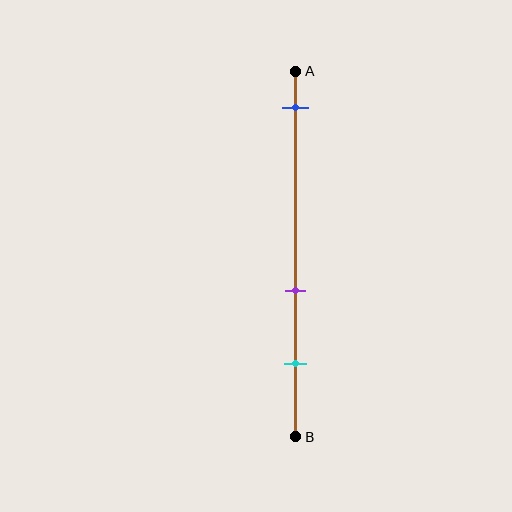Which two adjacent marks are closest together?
The purple and cyan marks are the closest adjacent pair.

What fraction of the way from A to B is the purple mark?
The purple mark is approximately 60% (0.6) of the way from A to B.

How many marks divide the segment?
There are 3 marks dividing the segment.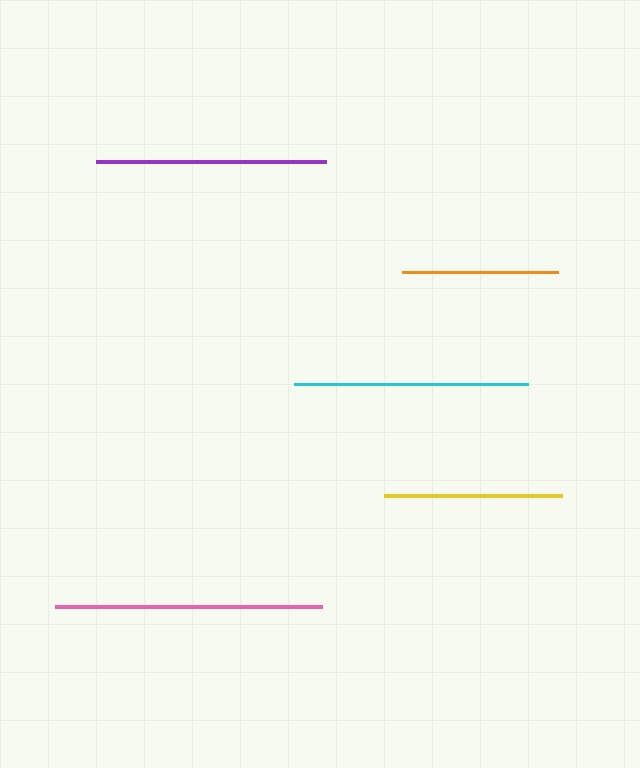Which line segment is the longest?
The pink line is the longest at approximately 268 pixels.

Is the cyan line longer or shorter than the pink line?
The pink line is longer than the cyan line.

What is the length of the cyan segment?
The cyan segment is approximately 234 pixels long.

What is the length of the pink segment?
The pink segment is approximately 268 pixels long.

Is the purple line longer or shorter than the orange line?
The purple line is longer than the orange line.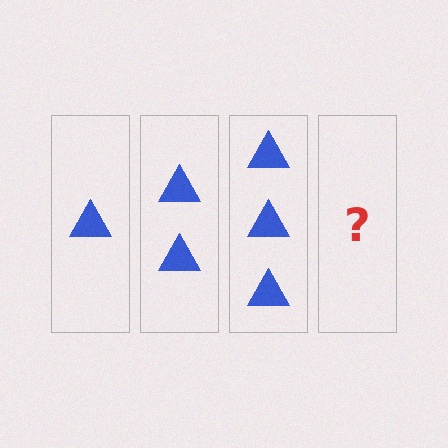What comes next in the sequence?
The next element should be 4 triangles.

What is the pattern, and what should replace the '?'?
The pattern is that each step adds one more triangle. The '?' should be 4 triangles.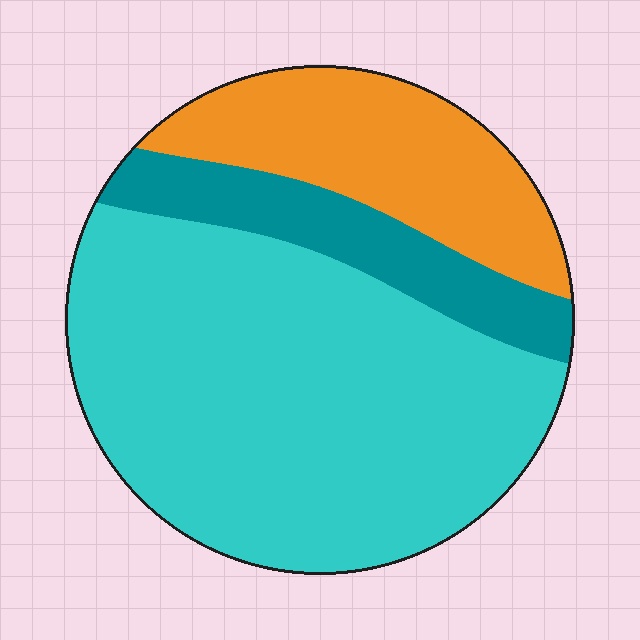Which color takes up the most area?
Cyan, at roughly 60%.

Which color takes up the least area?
Teal, at roughly 15%.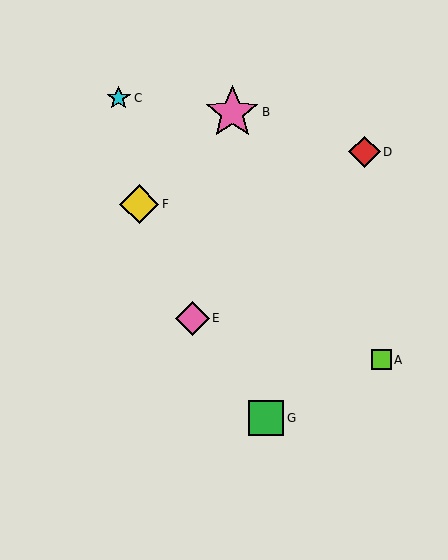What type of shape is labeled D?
Shape D is a red diamond.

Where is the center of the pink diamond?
The center of the pink diamond is at (192, 318).